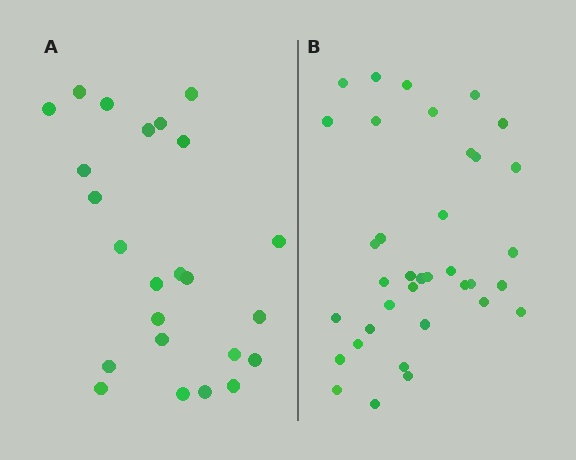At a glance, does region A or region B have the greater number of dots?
Region B (the right region) has more dots.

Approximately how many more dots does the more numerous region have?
Region B has roughly 12 or so more dots than region A.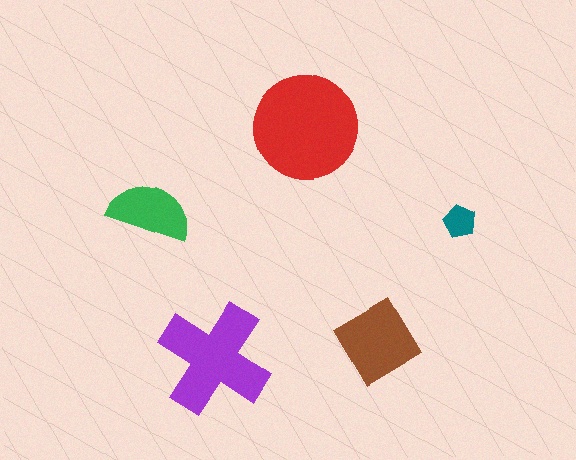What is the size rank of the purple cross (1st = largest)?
2nd.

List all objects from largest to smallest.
The red circle, the purple cross, the brown diamond, the green semicircle, the teal pentagon.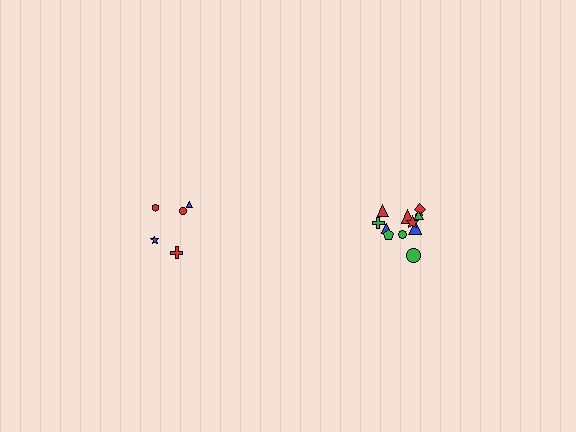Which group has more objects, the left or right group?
The right group.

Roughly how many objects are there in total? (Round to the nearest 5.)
Roughly 15 objects in total.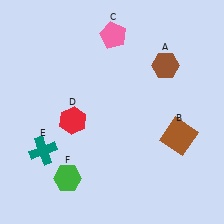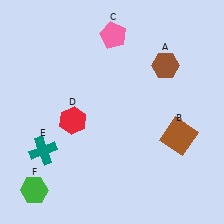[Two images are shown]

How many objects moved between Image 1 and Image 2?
1 object moved between the two images.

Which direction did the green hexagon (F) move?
The green hexagon (F) moved left.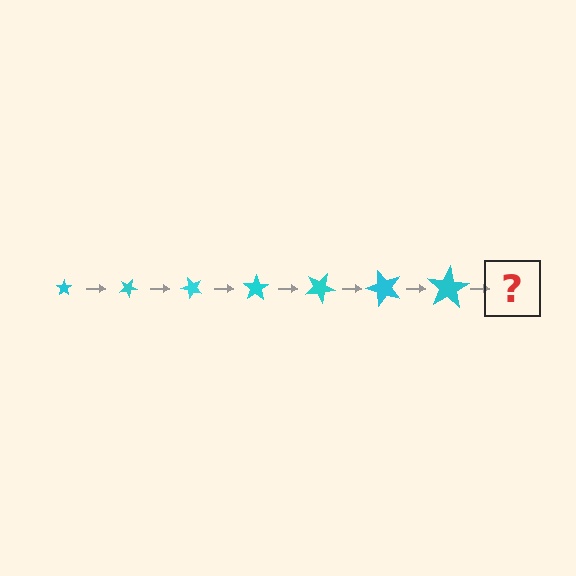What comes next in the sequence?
The next element should be a star, larger than the previous one and rotated 175 degrees from the start.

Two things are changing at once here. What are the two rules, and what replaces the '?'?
The two rules are that the star grows larger each step and it rotates 25 degrees each step. The '?' should be a star, larger than the previous one and rotated 175 degrees from the start.